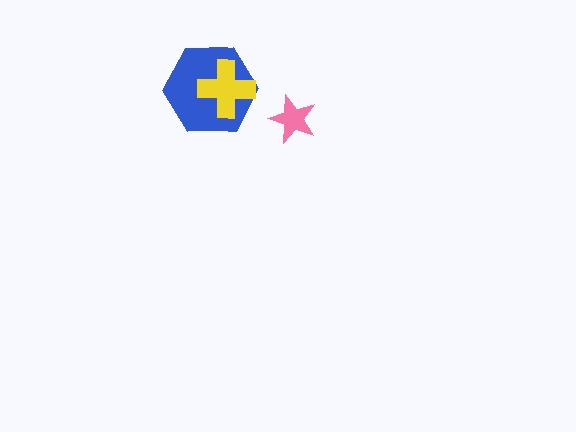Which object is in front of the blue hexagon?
The yellow cross is in front of the blue hexagon.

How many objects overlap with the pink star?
0 objects overlap with the pink star.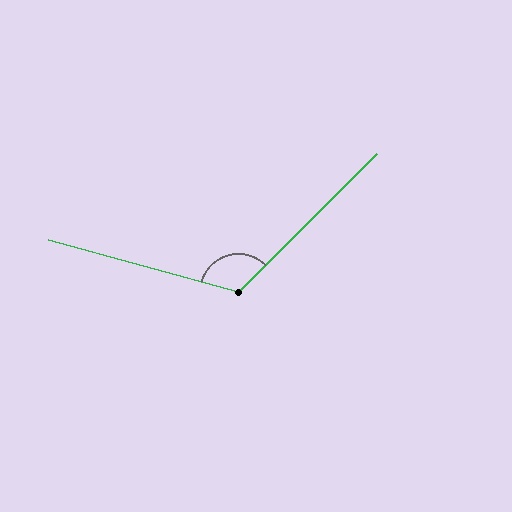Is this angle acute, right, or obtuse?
It is obtuse.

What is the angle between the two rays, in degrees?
Approximately 120 degrees.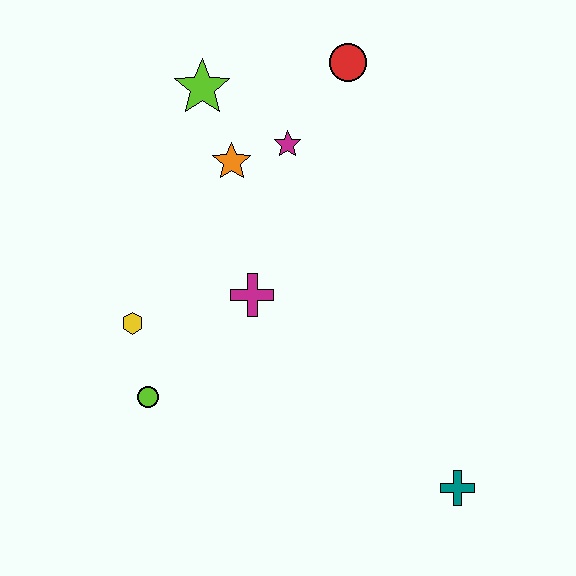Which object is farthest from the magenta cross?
The teal cross is farthest from the magenta cross.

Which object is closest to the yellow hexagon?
The lime circle is closest to the yellow hexagon.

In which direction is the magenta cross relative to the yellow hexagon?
The magenta cross is to the right of the yellow hexagon.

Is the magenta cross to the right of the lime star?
Yes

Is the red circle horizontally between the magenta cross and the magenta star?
No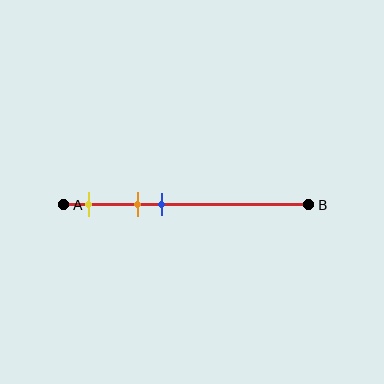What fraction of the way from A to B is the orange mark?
The orange mark is approximately 30% (0.3) of the way from A to B.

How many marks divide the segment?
There are 3 marks dividing the segment.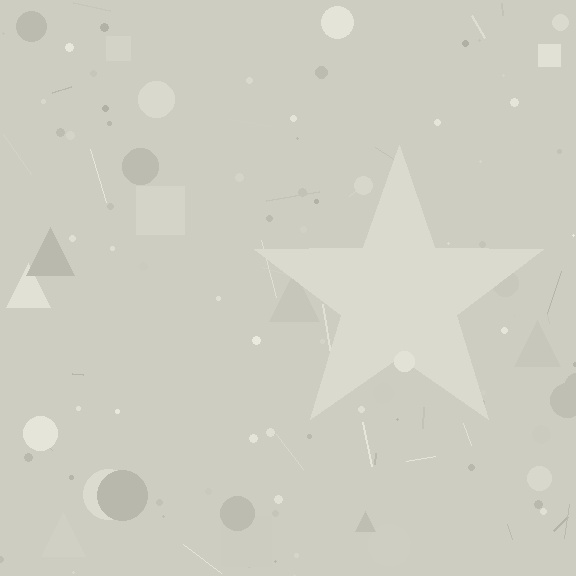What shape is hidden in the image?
A star is hidden in the image.